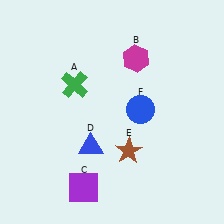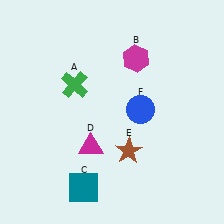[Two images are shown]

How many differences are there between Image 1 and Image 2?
There are 2 differences between the two images.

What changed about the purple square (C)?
In Image 1, C is purple. In Image 2, it changed to teal.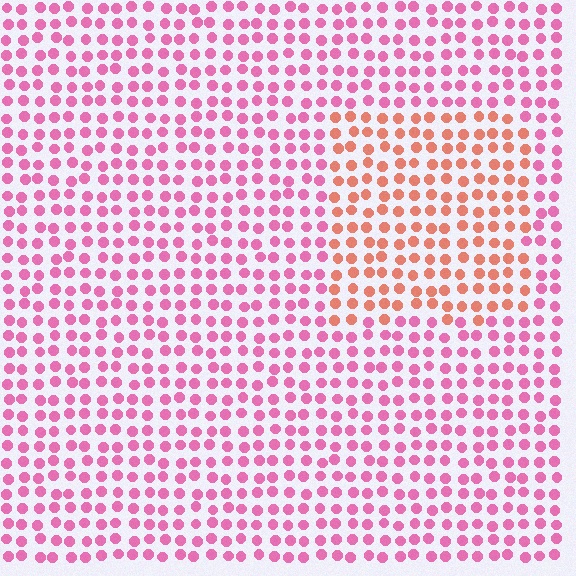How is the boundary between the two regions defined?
The boundary is defined purely by a slight shift in hue (about 42 degrees). Spacing, size, and orientation are identical on both sides.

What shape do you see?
I see a rectangle.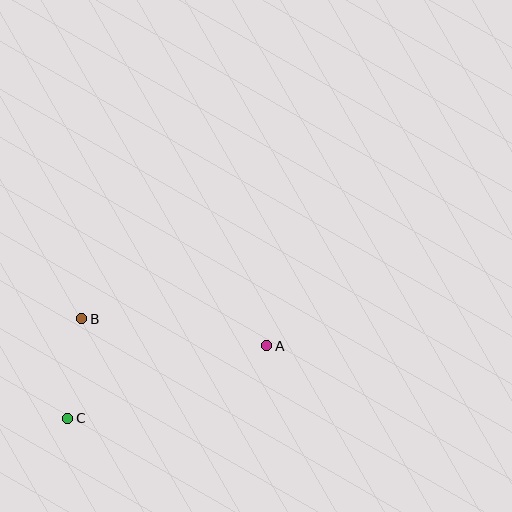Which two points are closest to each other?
Points B and C are closest to each other.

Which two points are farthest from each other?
Points A and C are farthest from each other.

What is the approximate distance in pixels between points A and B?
The distance between A and B is approximately 187 pixels.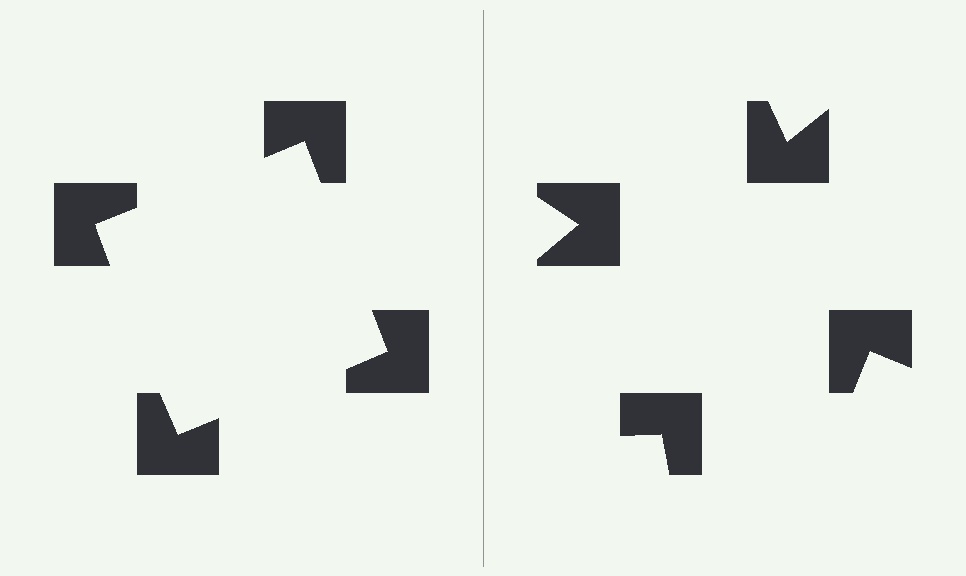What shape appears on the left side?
An illusory square.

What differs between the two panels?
The notched squares are positioned identically on both sides; only the wedge orientations differ. On the left they align to a square; on the right they are misaligned.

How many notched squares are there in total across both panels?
8 — 4 on each side.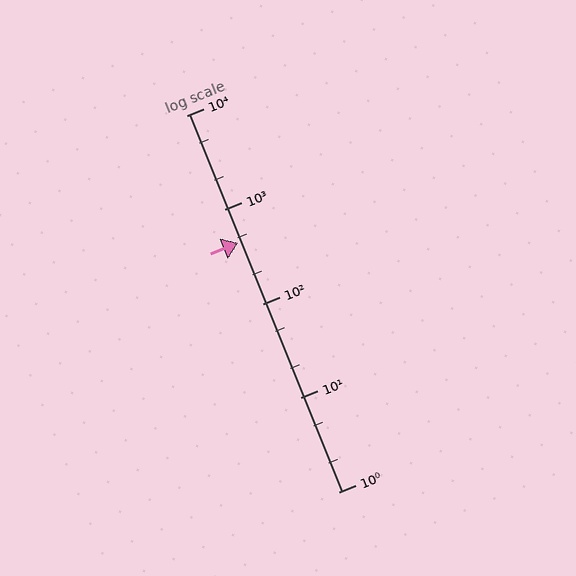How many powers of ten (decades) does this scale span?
The scale spans 4 decades, from 1 to 10000.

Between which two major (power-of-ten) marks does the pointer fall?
The pointer is between 100 and 1000.